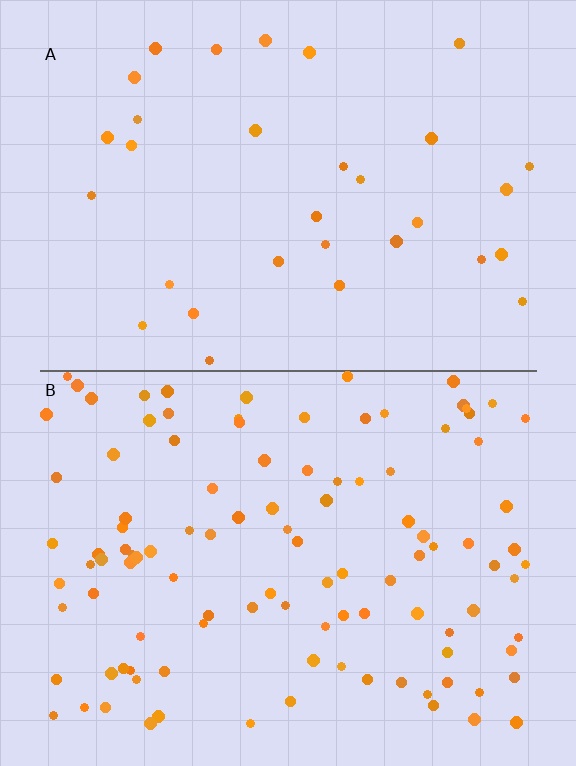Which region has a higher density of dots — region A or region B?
B (the bottom).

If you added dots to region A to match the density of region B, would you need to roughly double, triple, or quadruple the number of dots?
Approximately triple.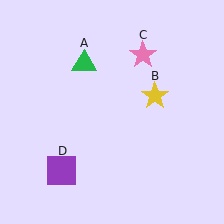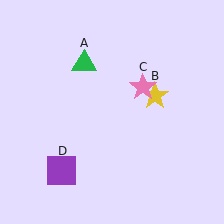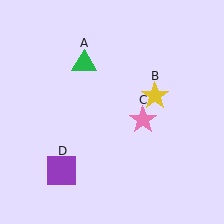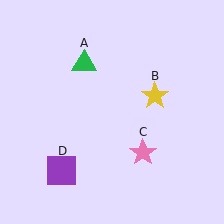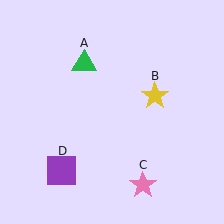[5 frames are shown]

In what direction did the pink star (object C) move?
The pink star (object C) moved down.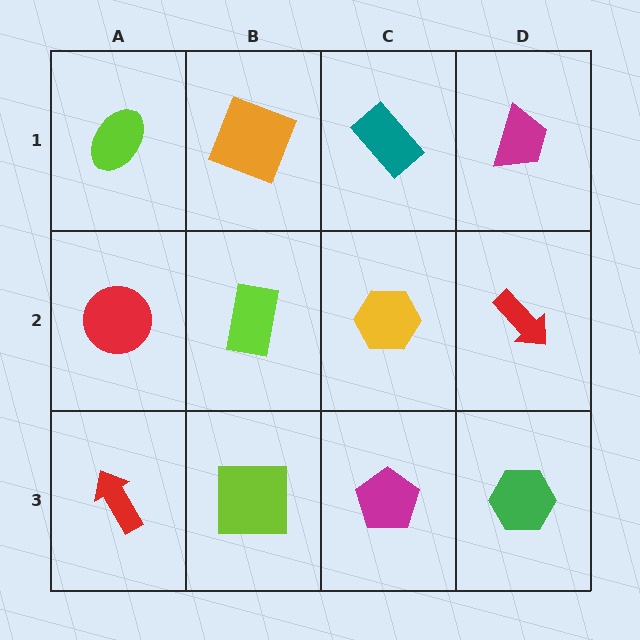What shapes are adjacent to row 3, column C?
A yellow hexagon (row 2, column C), a lime square (row 3, column B), a green hexagon (row 3, column D).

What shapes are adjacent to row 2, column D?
A magenta trapezoid (row 1, column D), a green hexagon (row 3, column D), a yellow hexagon (row 2, column C).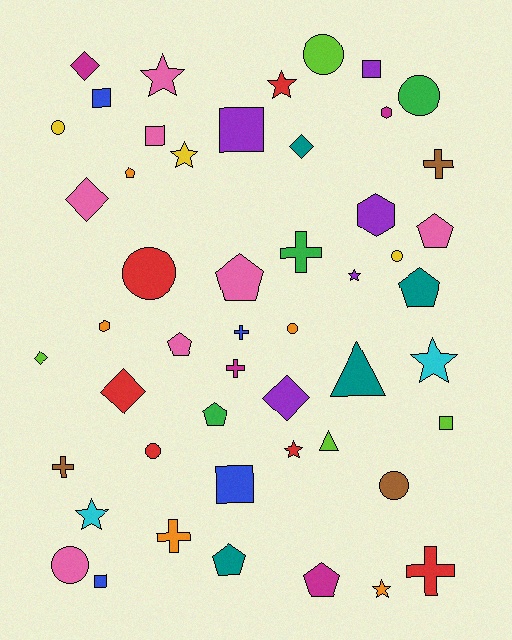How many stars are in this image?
There are 8 stars.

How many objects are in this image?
There are 50 objects.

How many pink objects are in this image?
There are 7 pink objects.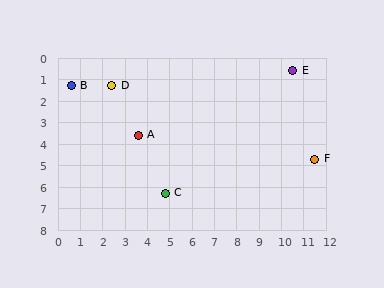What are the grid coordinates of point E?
Point E is at approximately (10.5, 0.6).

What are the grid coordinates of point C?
Point C is at approximately (4.8, 6.3).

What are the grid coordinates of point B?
Point B is at approximately (0.6, 1.3).